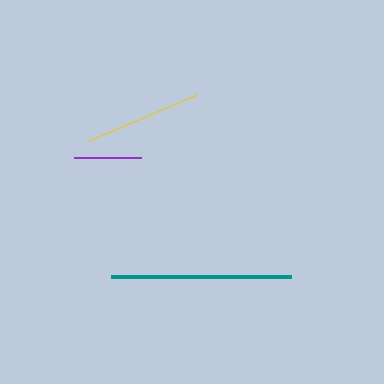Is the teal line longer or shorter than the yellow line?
The teal line is longer than the yellow line.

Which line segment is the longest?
The teal line is the longest at approximately 180 pixels.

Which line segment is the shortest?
The purple line is the shortest at approximately 67 pixels.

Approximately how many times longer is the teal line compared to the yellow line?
The teal line is approximately 1.5 times the length of the yellow line.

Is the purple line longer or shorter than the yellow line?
The yellow line is longer than the purple line.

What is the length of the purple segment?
The purple segment is approximately 67 pixels long.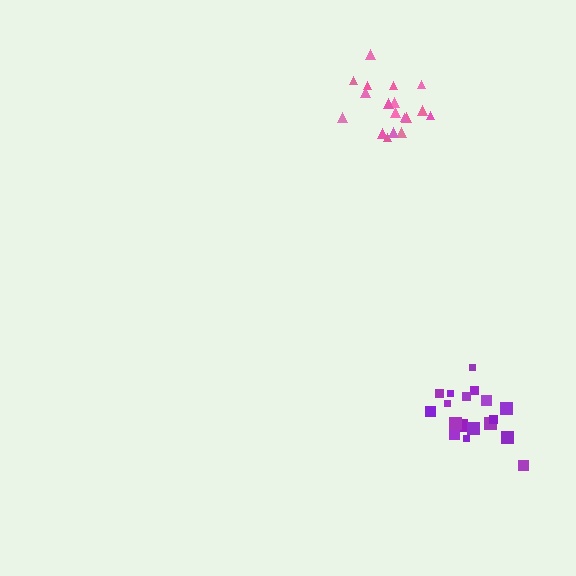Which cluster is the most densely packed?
Purple.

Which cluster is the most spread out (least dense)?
Pink.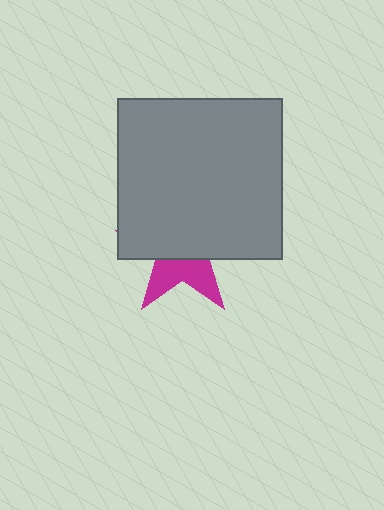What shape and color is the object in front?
The object in front is a gray rectangle.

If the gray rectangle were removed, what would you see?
You would see the complete magenta star.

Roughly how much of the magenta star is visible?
A small part of it is visible (roughly 38%).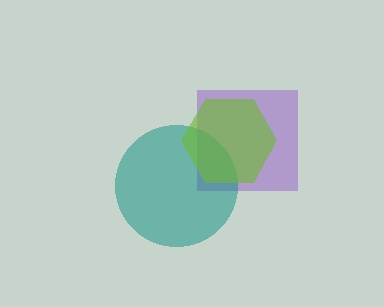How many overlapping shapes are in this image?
There are 3 overlapping shapes in the image.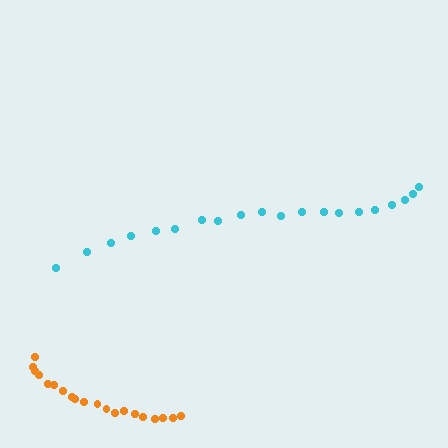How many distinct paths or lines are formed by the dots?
There are 2 distinct paths.